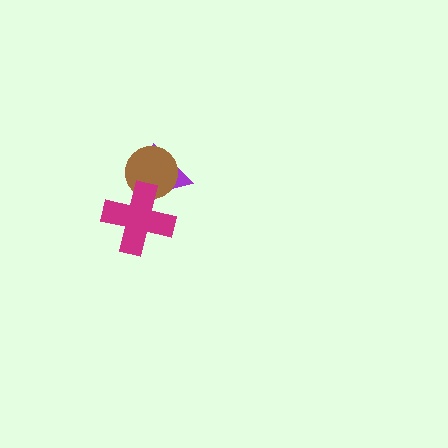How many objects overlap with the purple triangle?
2 objects overlap with the purple triangle.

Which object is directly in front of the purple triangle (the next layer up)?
The brown circle is directly in front of the purple triangle.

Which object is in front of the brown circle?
The magenta cross is in front of the brown circle.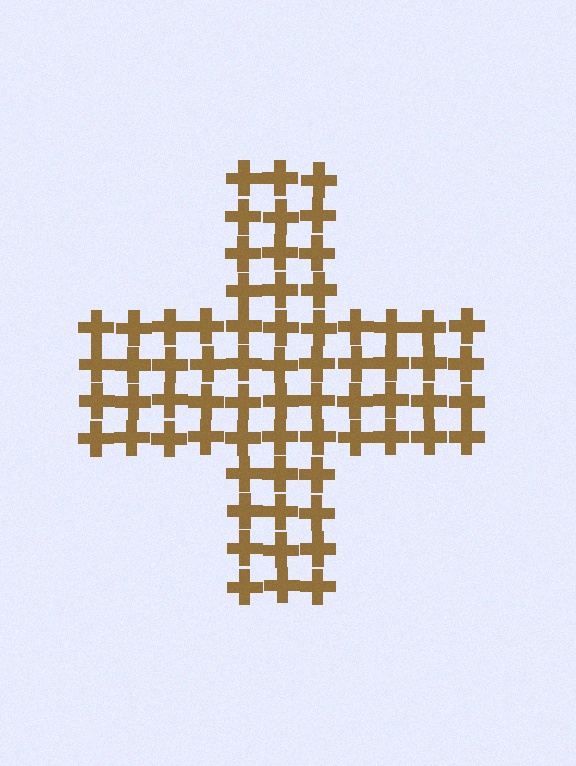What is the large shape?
The large shape is a cross.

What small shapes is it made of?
It is made of small crosses.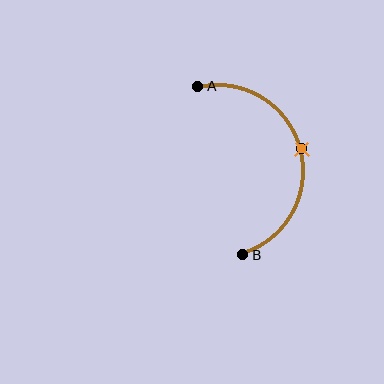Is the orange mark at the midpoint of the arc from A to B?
Yes. The orange mark lies on the arc at equal arc-length from both A and B — it is the arc midpoint.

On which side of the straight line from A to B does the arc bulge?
The arc bulges to the right of the straight line connecting A and B.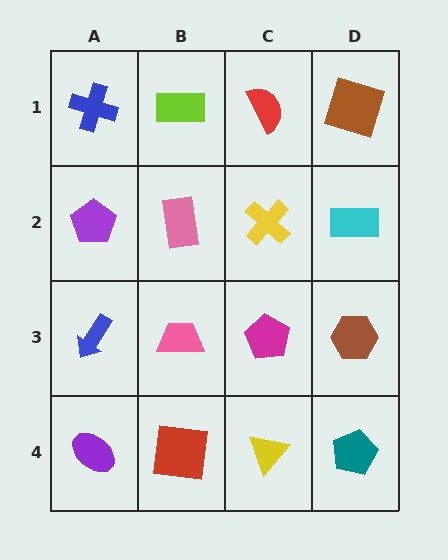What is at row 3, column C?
A magenta pentagon.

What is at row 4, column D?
A teal pentagon.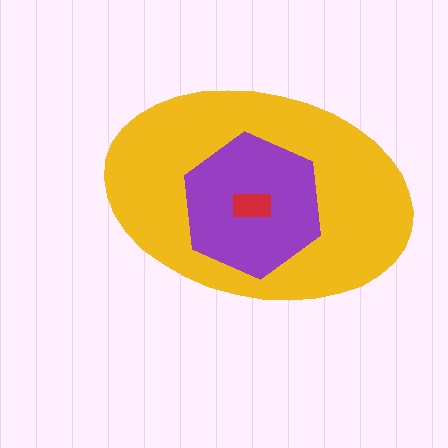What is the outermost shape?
The yellow ellipse.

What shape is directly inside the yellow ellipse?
The purple hexagon.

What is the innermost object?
The red rectangle.